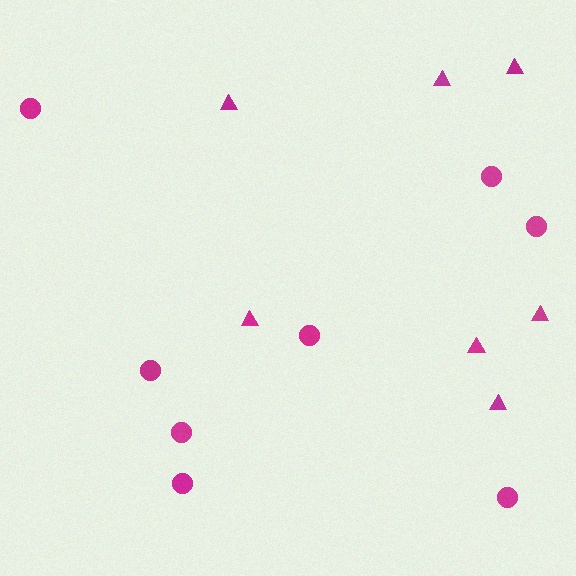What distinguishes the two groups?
There are 2 groups: one group of triangles (7) and one group of circles (8).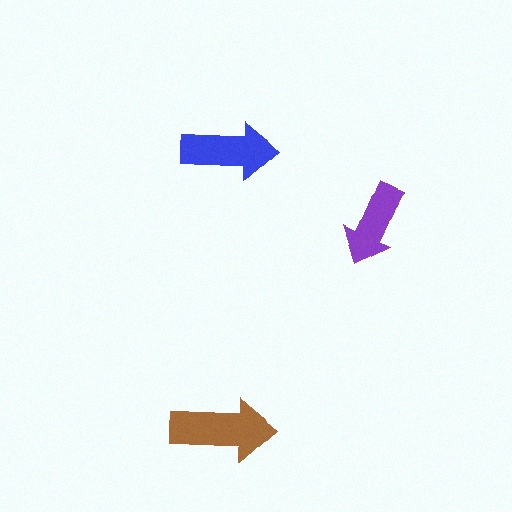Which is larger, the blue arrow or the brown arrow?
The brown one.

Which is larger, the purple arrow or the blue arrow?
The blue one.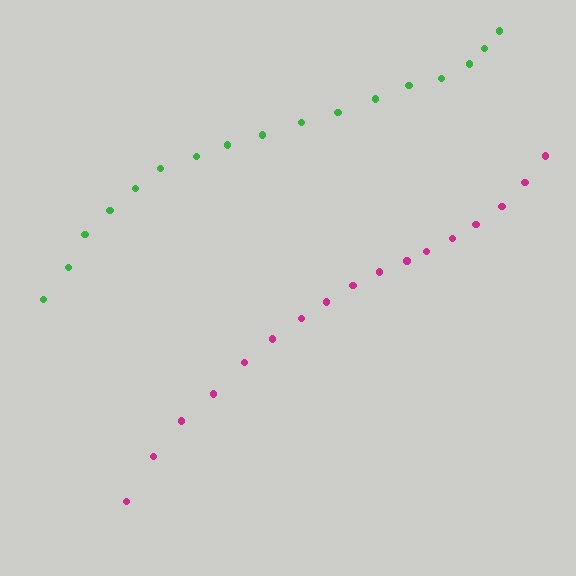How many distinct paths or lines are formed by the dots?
There are 2 distinct paths.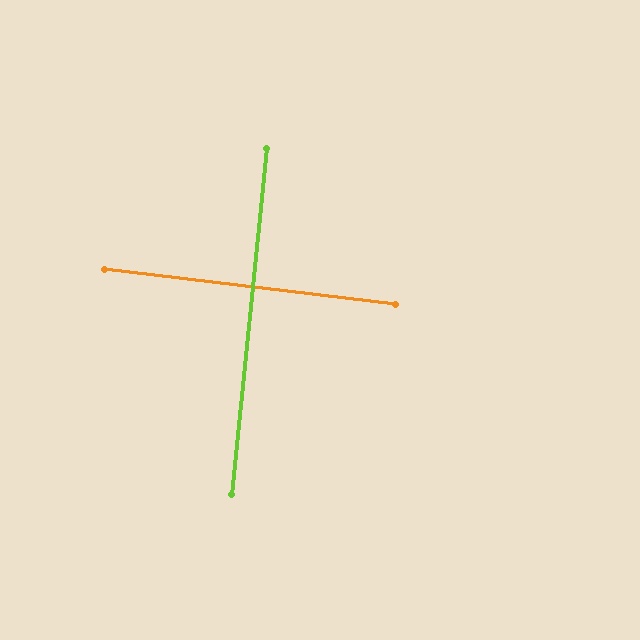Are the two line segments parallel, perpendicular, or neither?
Perpendicular — they meet at approximately 89°.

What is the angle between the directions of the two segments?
Approximately 89 degrees.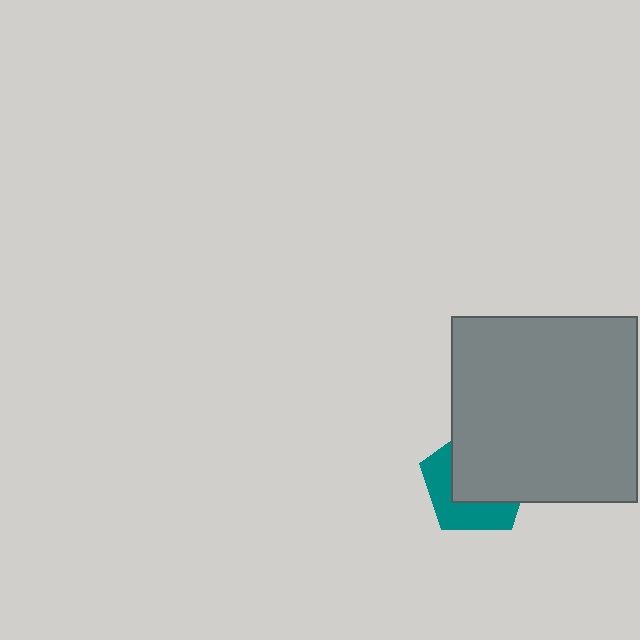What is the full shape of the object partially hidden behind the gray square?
The partially hidden object is a teal pentagon.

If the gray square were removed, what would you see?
You would see the complete teal pentagon.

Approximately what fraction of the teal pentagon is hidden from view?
Roughly 59% of the teal pentagon is hidden behind the gray square.